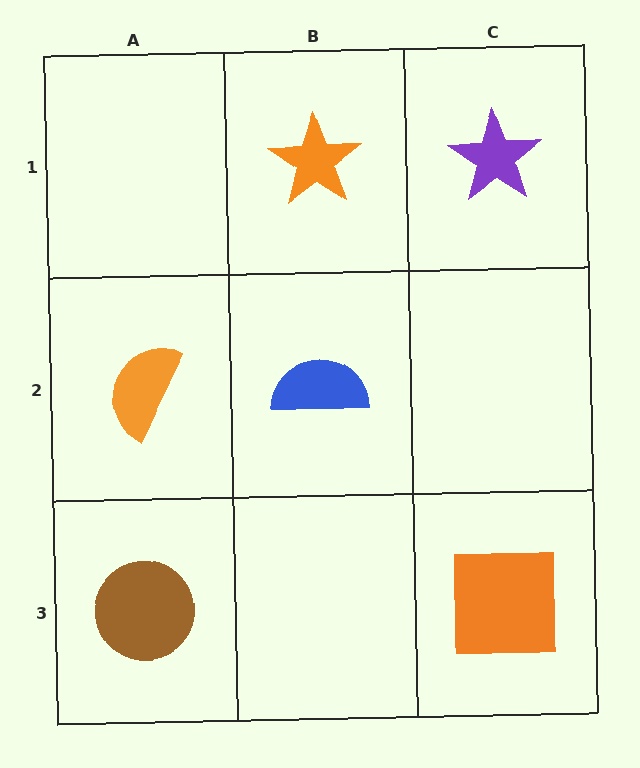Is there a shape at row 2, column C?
No, that cell is empty.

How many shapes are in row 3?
2 shapes.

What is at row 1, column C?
A purple star.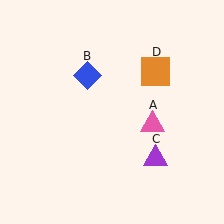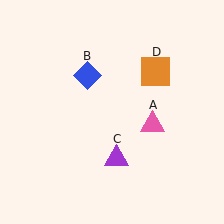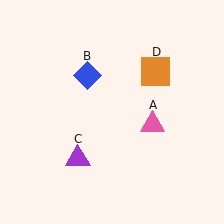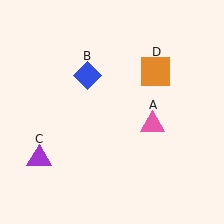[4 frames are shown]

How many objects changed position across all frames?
1 object changed position: purple triangle (object C).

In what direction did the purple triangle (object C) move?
The purple triangle (object C) moved left.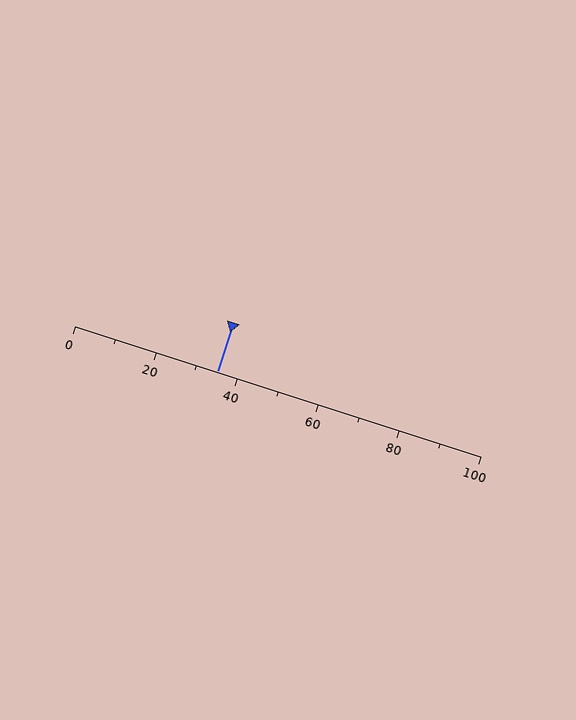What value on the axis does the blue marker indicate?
The marker indicates approximately 35.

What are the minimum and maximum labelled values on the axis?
The axis runs from 0 to 100.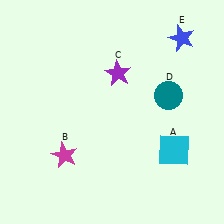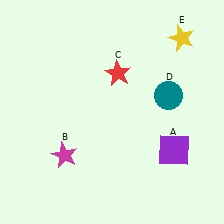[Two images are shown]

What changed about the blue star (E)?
In Image 1, E is blue. In Image 2, it changed to yellow.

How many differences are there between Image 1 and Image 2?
There are 3 differences between the two images.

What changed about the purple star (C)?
In Image 1, C is purple. In Image 2, it changed to red.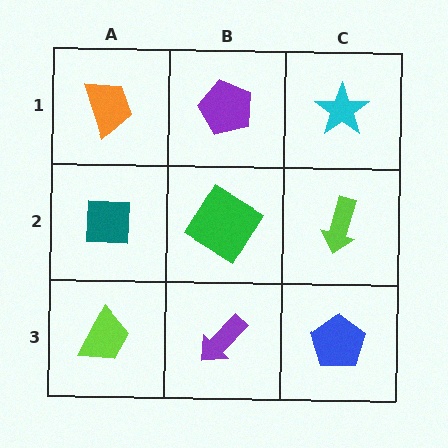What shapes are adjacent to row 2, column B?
A purple pentagon (row 1, column B), a purple arrow (row 3, column B), a teal square (row 2, column A), a lime arrow (row 2, column C).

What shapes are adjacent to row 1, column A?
A teal square (row 2, column A), a purple pentagon (row 1, column B).